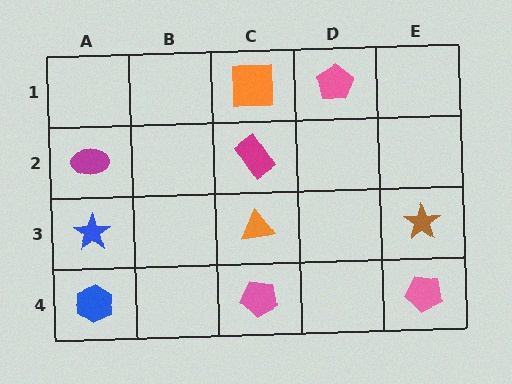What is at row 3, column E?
A brown star.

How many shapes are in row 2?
2 shapes.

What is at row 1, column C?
An orange square.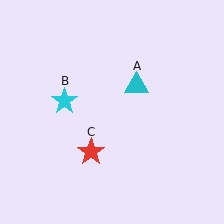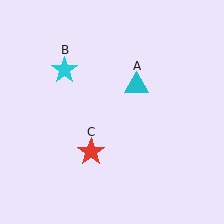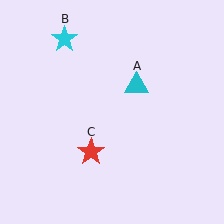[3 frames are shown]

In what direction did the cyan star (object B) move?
The cyan star (object B) moved up.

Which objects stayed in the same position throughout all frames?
Cyan triangle (object A) and red star (object C) remained stationary.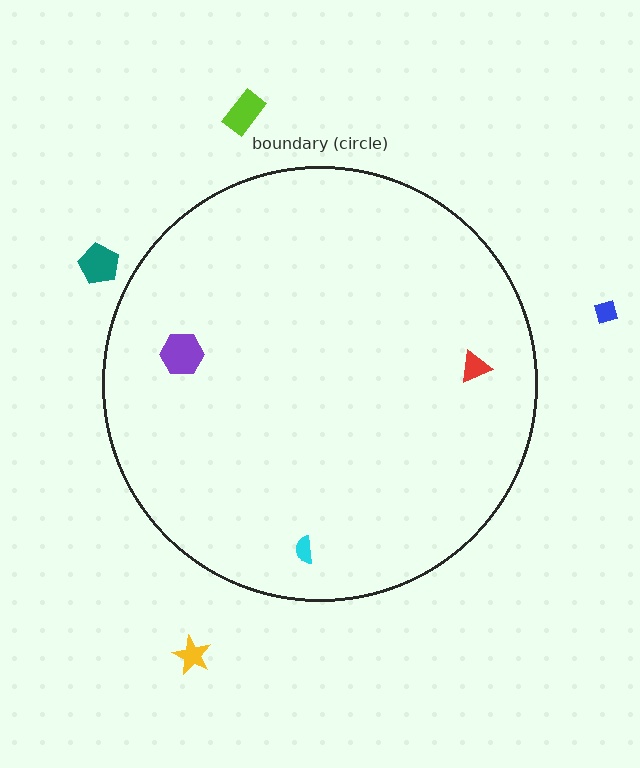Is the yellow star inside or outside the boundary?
Outside.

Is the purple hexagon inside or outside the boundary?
Inside.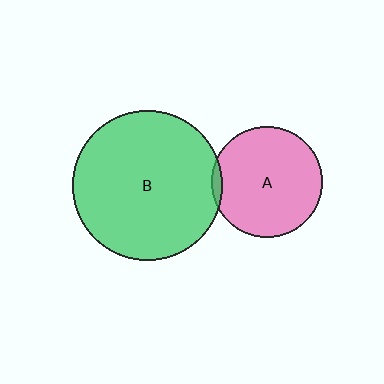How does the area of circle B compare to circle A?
Approximately 1.8 times.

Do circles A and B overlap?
Yes.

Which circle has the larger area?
Circle B (green).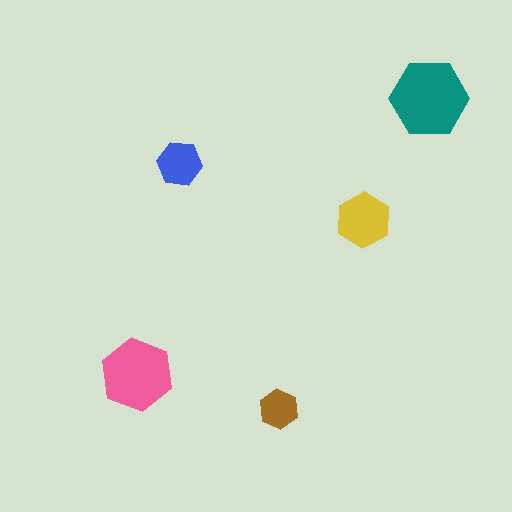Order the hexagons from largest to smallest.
the teal one, the pink one, the yellow one, the blue one, the brown one.